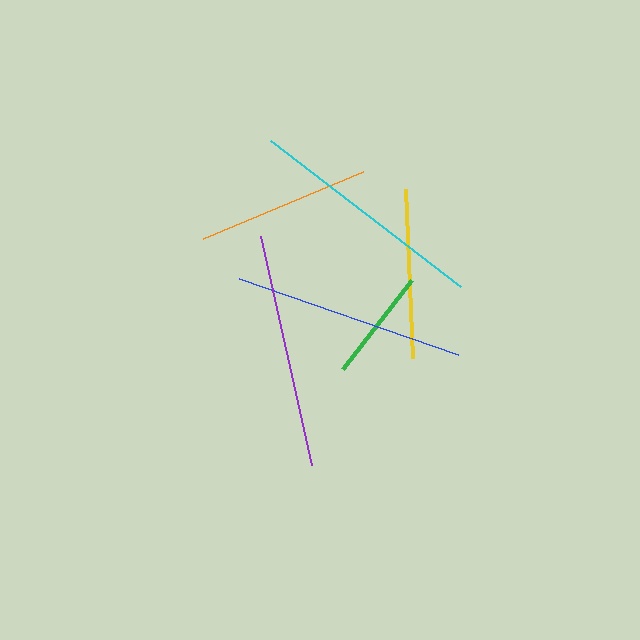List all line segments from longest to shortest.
From longest to shortest: cyan, purple, blue, orange, yellow, green.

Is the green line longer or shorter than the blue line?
The blue line is longer than the green line.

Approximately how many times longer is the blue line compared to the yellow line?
The blue line is approximately 1.4 times the length of the yellow line.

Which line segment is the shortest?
The green line is the shortest at approximately 113 pixels.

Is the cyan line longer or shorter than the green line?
The cyan line is longer than the green line.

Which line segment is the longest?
The cyan line is the longest at approximately 240 pixels.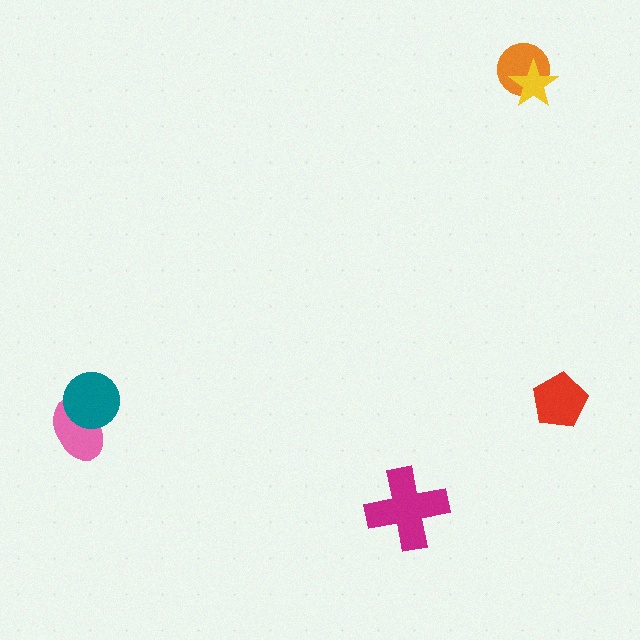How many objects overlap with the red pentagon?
0 objects overlap with the red pentagon.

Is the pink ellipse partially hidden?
Yes, it is partially covered by another shape.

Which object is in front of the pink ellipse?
The teal circle is in front of the pink ellipse.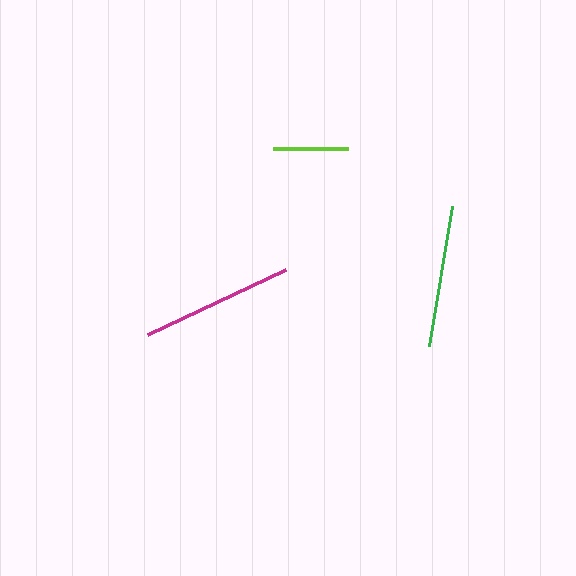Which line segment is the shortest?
The lime line is the shortest at approximately 75 pixels.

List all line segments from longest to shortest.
From longest to shortest: magenta, green, lime.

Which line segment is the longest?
The magenta line is the longest at approximately 152 pixels.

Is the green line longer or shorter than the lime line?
The green line is longer than the lime line.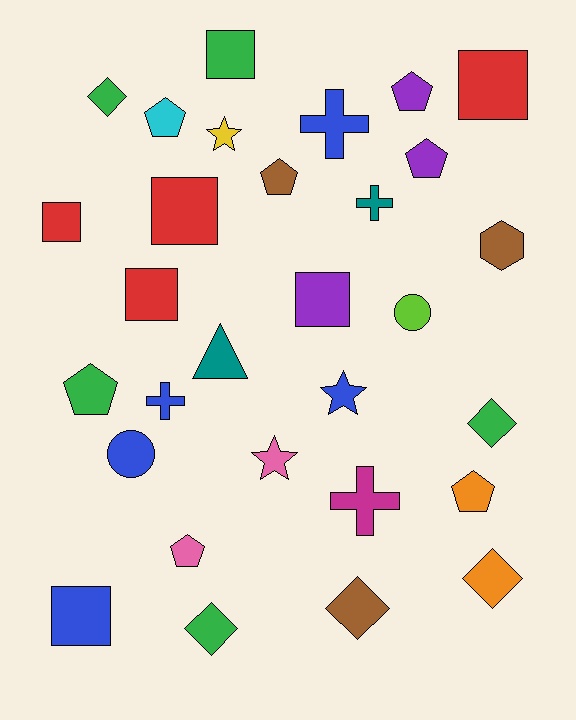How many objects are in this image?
There are 30 objects.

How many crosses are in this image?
There are 4 crosses.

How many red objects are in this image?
There are 4 red objects.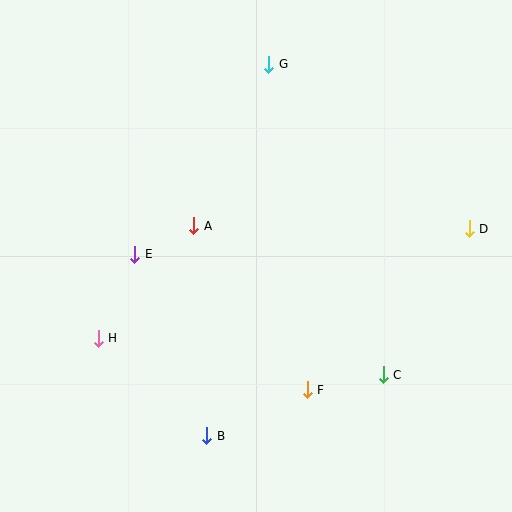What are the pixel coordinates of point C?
Point C is at (383, 375).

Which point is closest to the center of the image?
Point A at (194, 226) is closest to the center.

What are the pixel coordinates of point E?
Point E is at (135, 254).